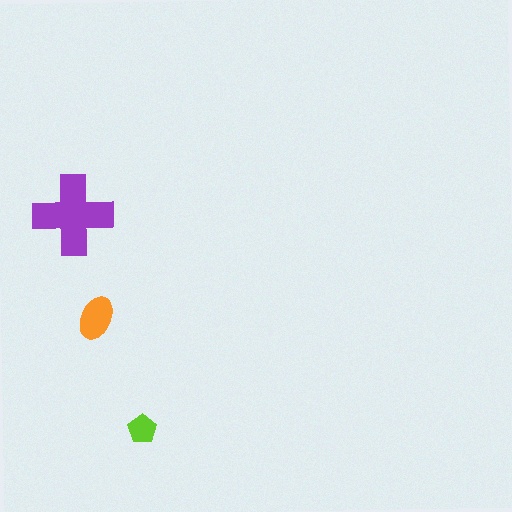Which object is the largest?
The purple cross.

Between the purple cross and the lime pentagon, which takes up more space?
The purple cross.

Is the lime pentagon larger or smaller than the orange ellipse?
Smaller.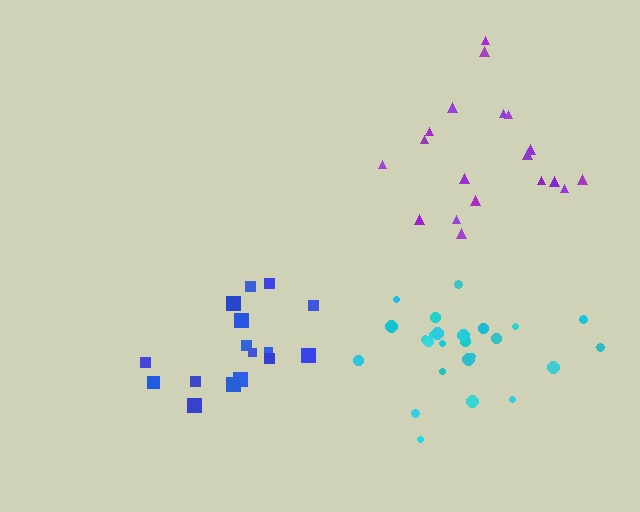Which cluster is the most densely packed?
Cyan.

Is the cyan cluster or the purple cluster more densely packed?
Cyan.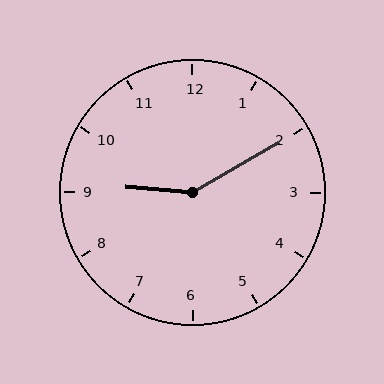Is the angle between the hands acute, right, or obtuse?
It is obtuse.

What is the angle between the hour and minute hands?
Approximately 145 degrees.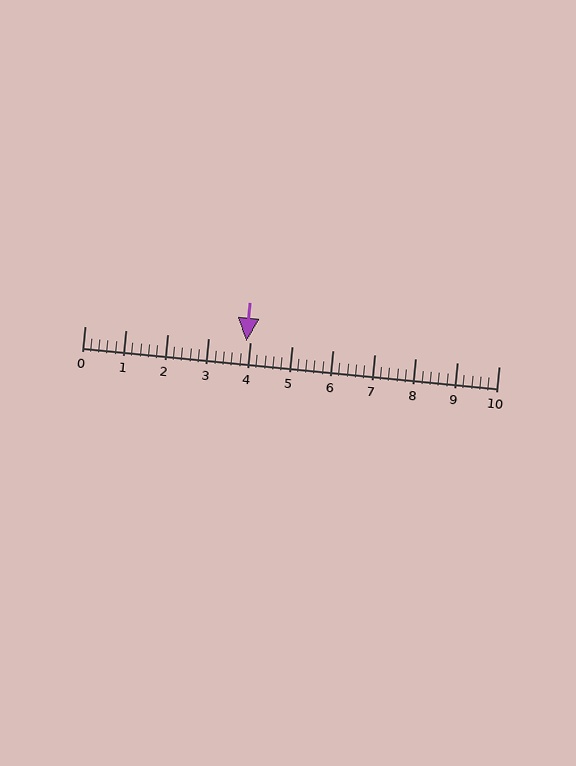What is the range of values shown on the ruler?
The ruler shows values from 0 to 10.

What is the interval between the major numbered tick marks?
The major tick marks are spaced 1 units apart.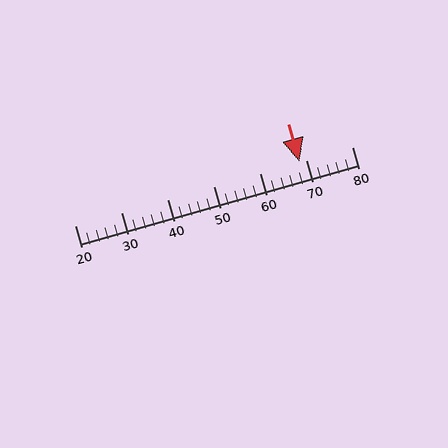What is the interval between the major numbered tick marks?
The major tick marks are spaced 10 units apart.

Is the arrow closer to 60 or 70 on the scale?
The arrow is closer to 70.